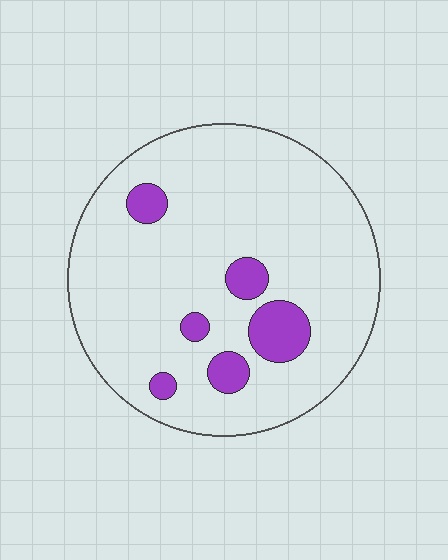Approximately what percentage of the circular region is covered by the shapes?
Approximately 10%.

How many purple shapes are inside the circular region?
6.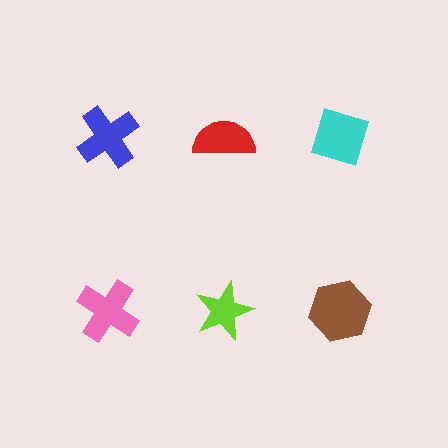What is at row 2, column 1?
A pink cross.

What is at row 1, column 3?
A cyan diamond.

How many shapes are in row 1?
3 shapes.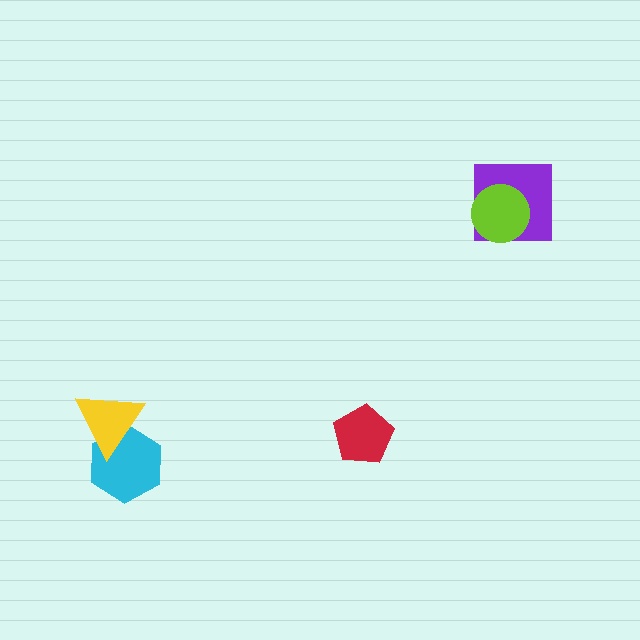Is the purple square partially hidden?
Yes, it is partially covered by another shape.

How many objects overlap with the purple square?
1 object overlaps with the purple square.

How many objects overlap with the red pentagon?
0 objects overlap with the red pentagon.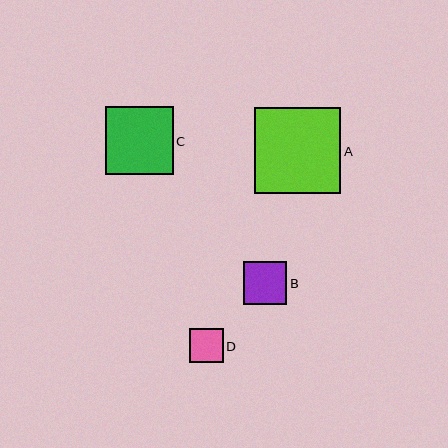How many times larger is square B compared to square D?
Square B is approximately 1.3 times the size of square D.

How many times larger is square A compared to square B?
Square A is approximately 2.0 times the size of square B.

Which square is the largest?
Square A is the largest with a size of approximately 86 pixels.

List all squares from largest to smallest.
From largest to smallest: A, C, B, D.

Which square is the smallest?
Square D is the smallest with a size of approximately 34 pixels.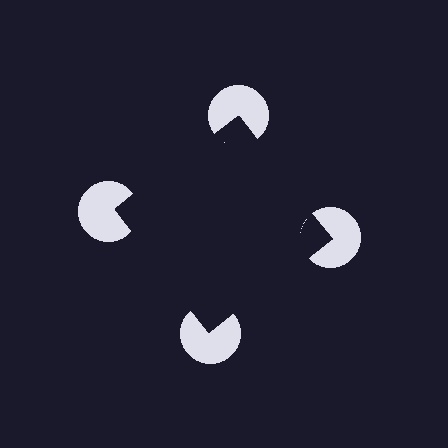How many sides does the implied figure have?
4 sides.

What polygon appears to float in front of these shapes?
An illusory square — its edges are inferred from the aligned wedge cuts in the pac-man discs, not physically drawn.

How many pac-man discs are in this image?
There are 4 — one at each vertex of the illusory square.